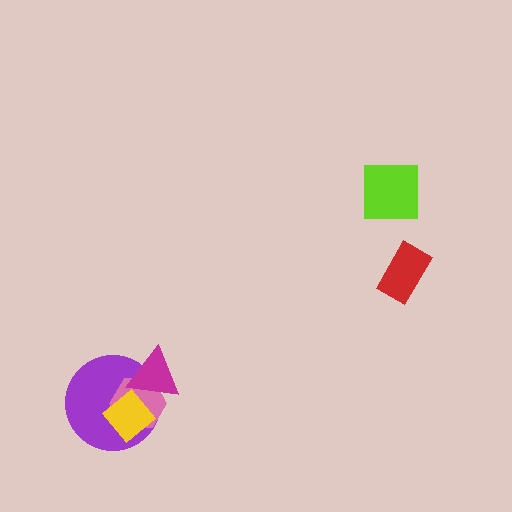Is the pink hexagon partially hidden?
Yes, it is partially covered by another shape.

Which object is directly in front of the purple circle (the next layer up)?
The pink hexagon is directly in front of the purple circle.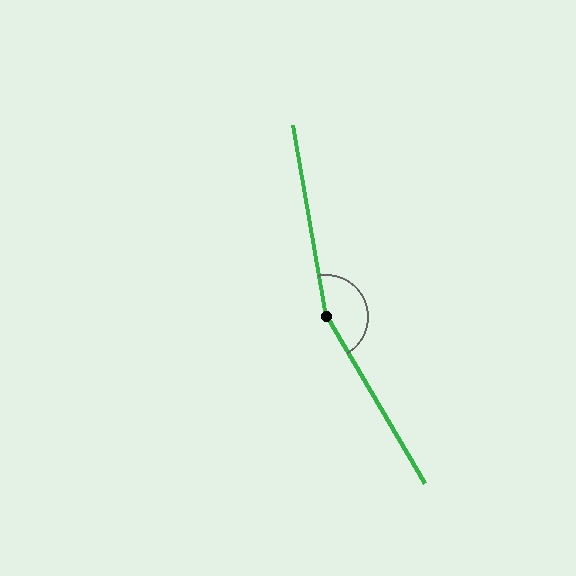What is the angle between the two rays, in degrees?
Approximately 159 degrees.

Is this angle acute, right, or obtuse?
It is obtuse.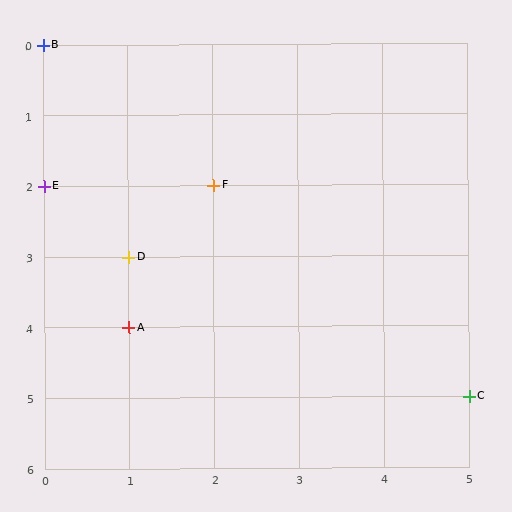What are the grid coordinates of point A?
Point A is at grid coordinates (1, 4).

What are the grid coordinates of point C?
Point C is at grid coordinates (5, 5).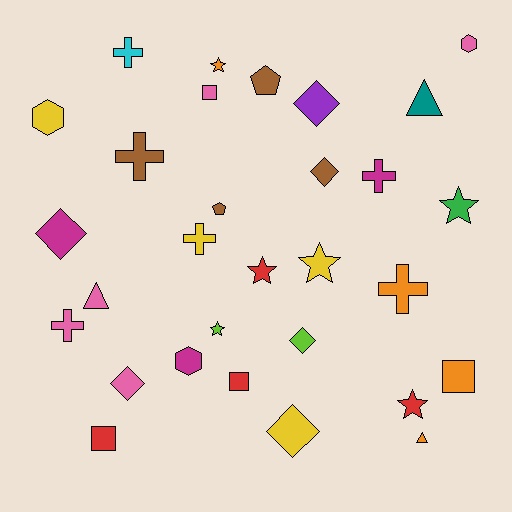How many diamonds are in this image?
There are 6 diamonds.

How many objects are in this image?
There are 30 objects.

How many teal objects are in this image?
There is 1 teal object.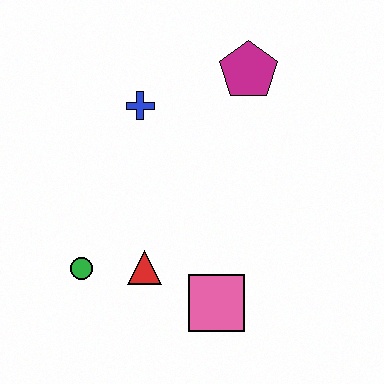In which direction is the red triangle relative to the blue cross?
The red triangle is below the blue cross.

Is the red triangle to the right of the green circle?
Yes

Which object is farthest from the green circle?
The magenta pentagon is farthest from the green circle.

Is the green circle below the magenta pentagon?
Yes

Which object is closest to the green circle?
The red triangle is closest to the green circle.